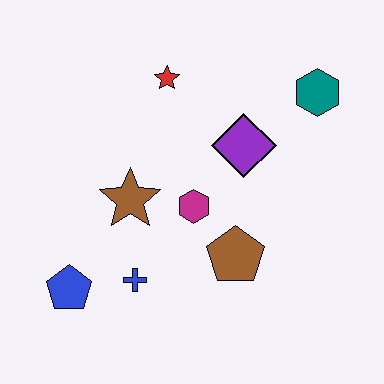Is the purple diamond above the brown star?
Yes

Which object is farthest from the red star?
The blue pentagon is farthest from the red star.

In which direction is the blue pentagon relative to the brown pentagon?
The blue pentagon is to the left of the brown pentagon.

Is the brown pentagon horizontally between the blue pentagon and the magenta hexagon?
No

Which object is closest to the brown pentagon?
The magenta hexagon is closest to the brown pentagon.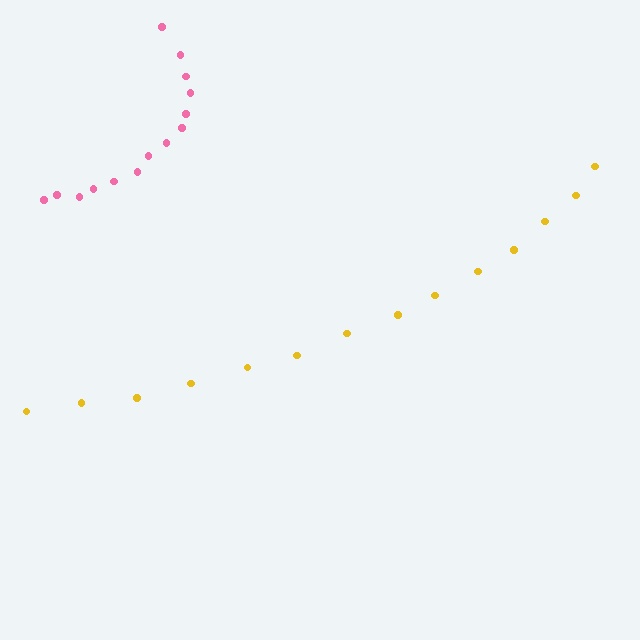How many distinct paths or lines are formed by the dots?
There are 2 distinct paths.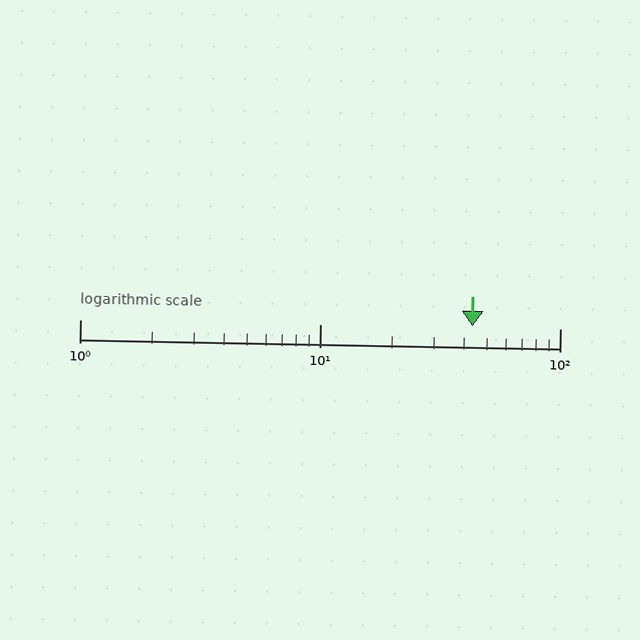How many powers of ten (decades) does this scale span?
The scale spans 2 decades, from 1 to 100.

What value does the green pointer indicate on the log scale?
The pointer indicates approximately 43.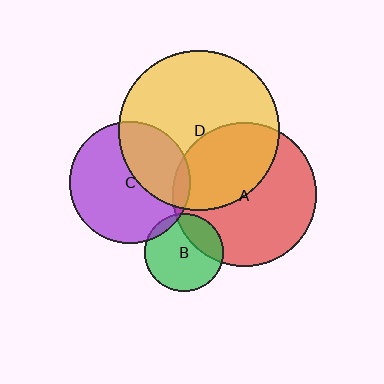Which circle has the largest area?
Circle D (yellow).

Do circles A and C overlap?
Yes.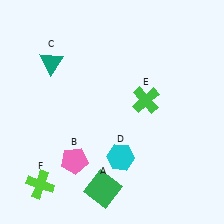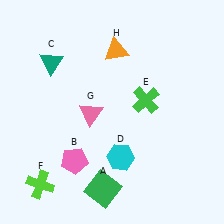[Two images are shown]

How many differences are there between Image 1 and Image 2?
There are 2 differences between the two images.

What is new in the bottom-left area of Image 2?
A pink triangle (G) was added in the bottom-left area of Image 2.